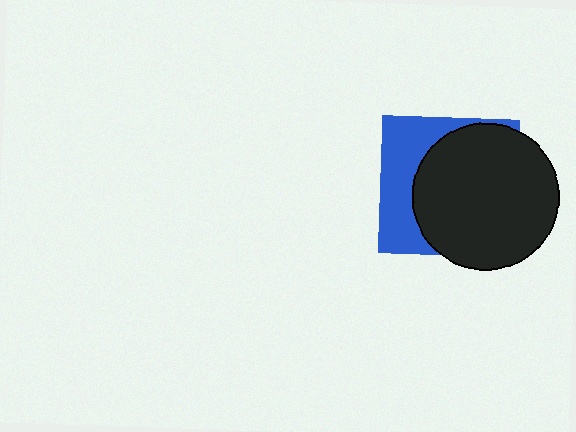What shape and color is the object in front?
The object in front is a black circle.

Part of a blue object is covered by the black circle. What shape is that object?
It is a square.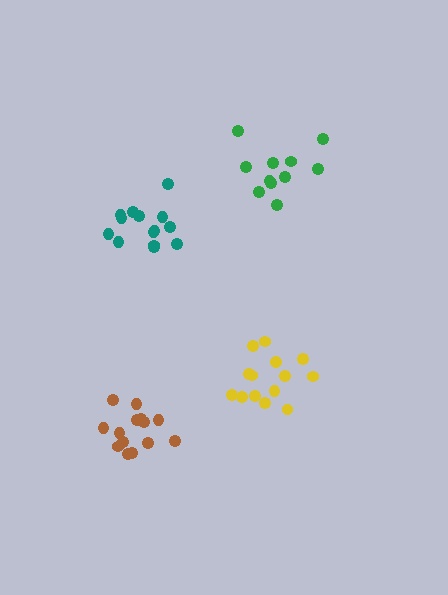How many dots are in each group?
Group 1: 14 dots, Group 2: 12 dots, Group 3: 14 dots, Group 4: 14 dots (54 total).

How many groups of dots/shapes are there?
There are 4 groups.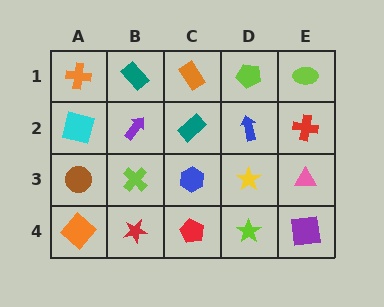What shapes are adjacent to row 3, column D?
A blue arrow (row 2, column D), a lime star (row 4, column D), a blue hexagon (row 3, column C), a pink triangle (row 3, column E).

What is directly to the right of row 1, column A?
A teal rectangle.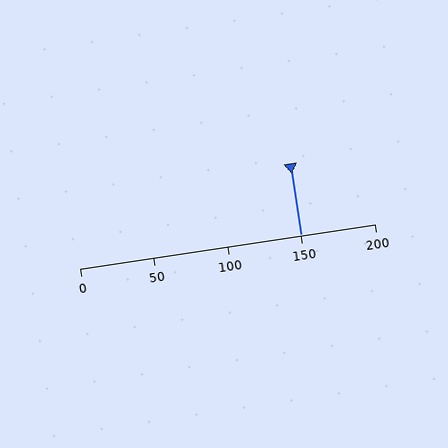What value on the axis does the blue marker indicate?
The marker indicates approximately 150.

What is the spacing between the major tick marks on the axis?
The major ticks are spaced 50 apart.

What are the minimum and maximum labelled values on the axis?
The axis runs from 0 to 200.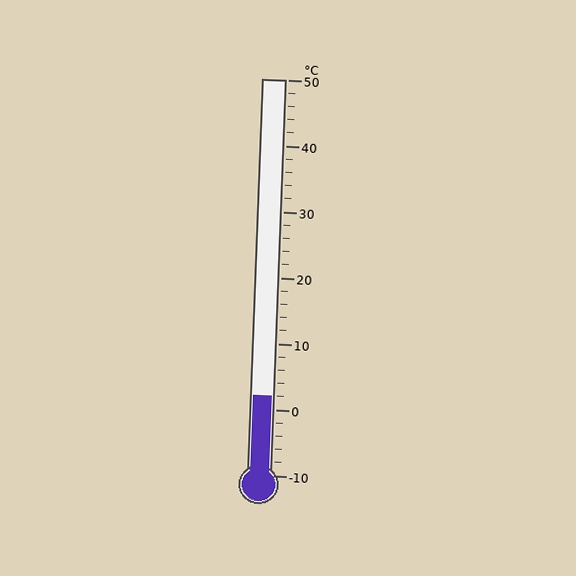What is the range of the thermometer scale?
The thermometer scale ranges from -10°C to 50°C.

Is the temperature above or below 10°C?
The temperature is below 10°C.